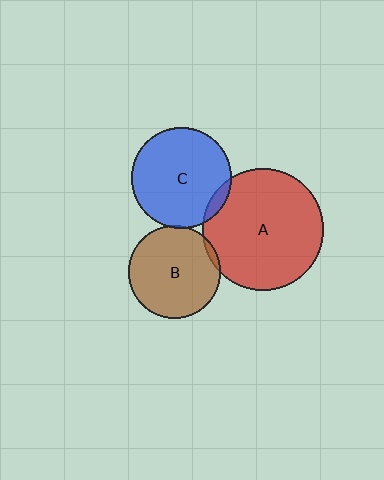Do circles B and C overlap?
Yes.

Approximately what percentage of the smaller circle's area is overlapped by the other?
Approximately 5%.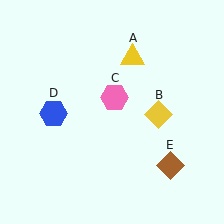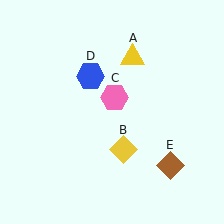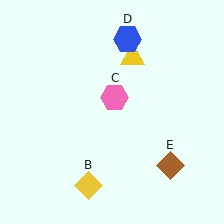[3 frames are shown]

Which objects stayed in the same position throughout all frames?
Yellow triangle (object A) and pink hexagon (object C) and brown diamond (object E) remained stationary.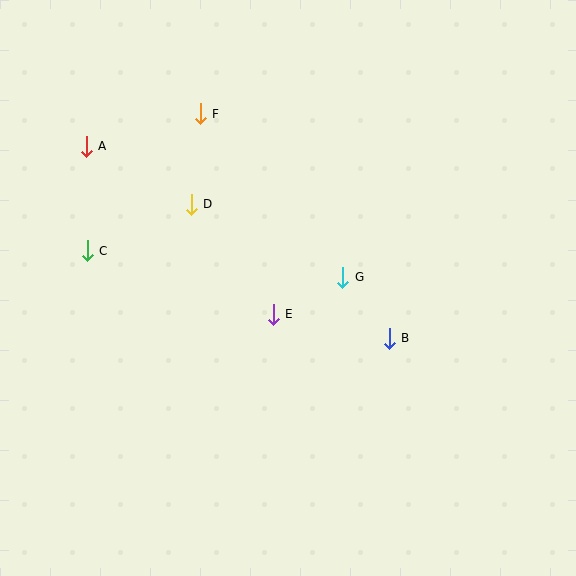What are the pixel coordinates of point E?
Point E is at (273, 314).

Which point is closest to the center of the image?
Point E at (273, 314) is closest to the center.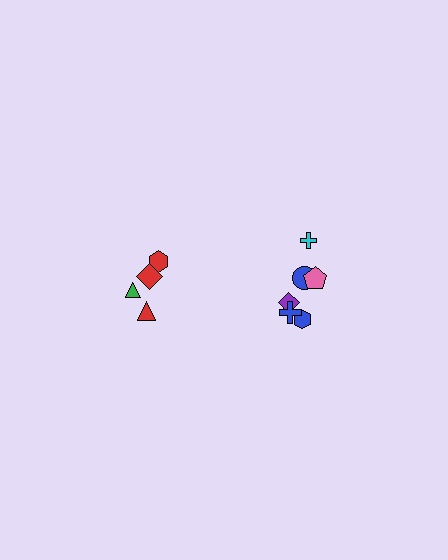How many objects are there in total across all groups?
There are 10 objects.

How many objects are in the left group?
There are 4 objects.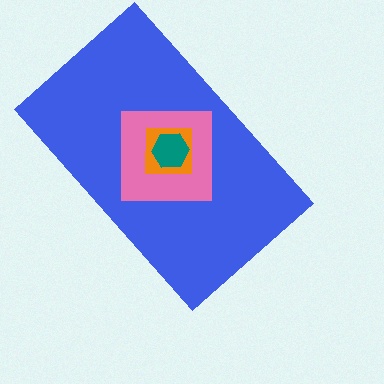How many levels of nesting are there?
4.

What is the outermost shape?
The blue rectangle.